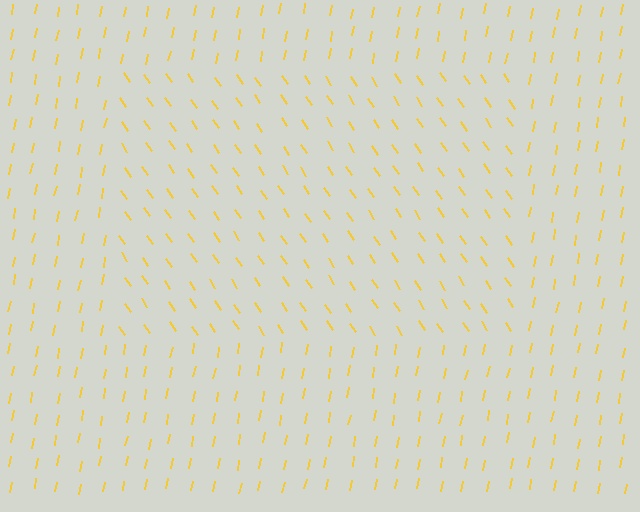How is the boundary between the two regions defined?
The boundary is defined purely by a change in line orientation (approximately 45 degrees difference). All lines are the same color and thickness.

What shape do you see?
I see a rectangle.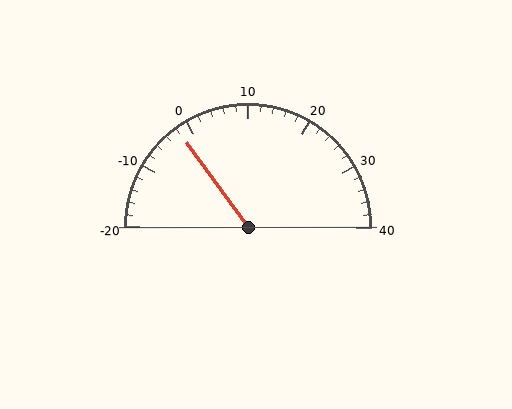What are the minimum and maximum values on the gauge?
The gauge ranges from -20 to 40.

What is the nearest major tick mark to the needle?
The nearest major tick mark is 0.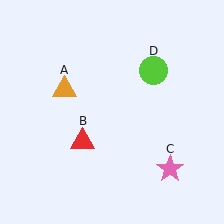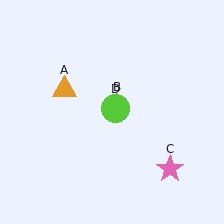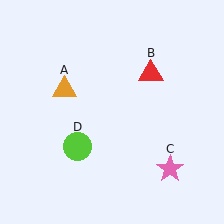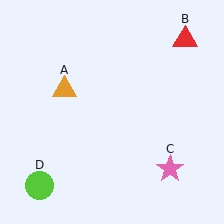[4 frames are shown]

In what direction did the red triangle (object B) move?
The red triangle (object B) moved up and to the right.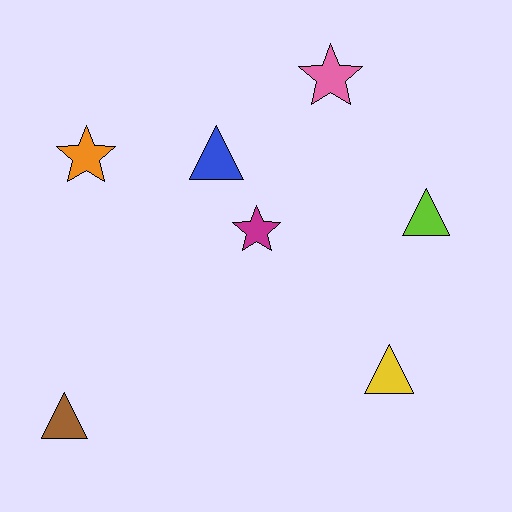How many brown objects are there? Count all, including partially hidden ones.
There is 1 brown object.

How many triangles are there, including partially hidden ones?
There are 4 triangles.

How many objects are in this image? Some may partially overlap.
There are 7 objects.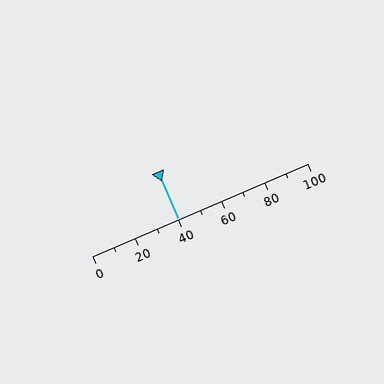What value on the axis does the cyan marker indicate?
The marker indicates approximately 40.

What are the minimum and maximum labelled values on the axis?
The axis runs from 0 to 100.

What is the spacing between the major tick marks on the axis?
The major ticks are spaced 20 apart.